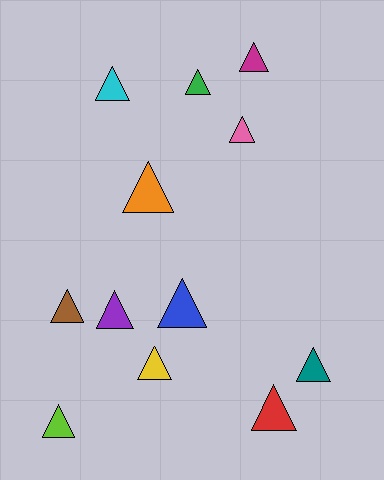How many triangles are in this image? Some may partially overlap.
There are 12 triangles.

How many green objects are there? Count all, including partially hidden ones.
There is 1 green object.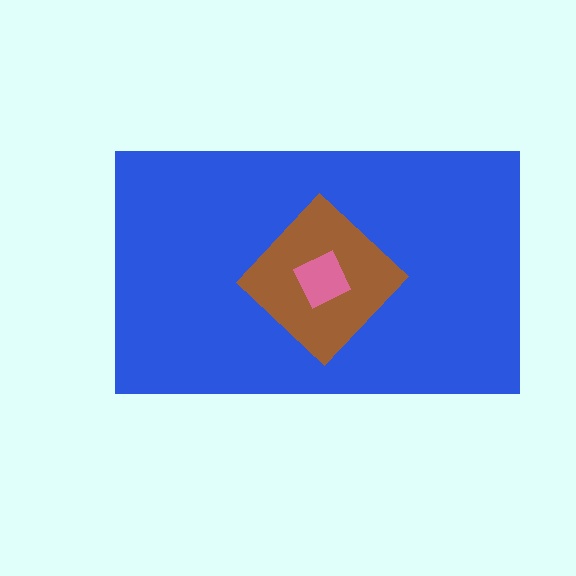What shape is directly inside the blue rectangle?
The brown diamond.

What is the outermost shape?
The blue rectangle.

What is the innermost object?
The pink square.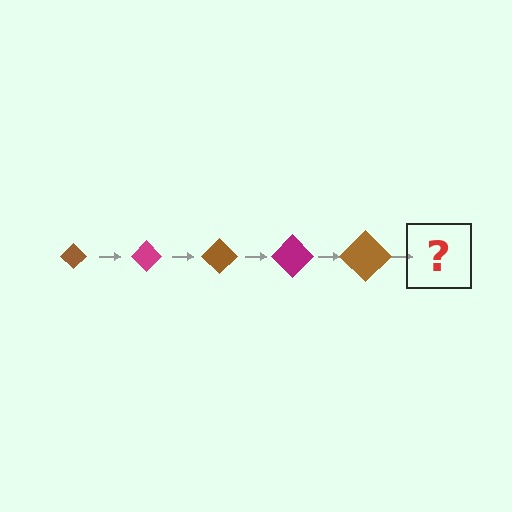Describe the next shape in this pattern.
It should be a magenta diamond, larger than the previous one.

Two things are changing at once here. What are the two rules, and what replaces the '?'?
The two rules are that the diamond grows larger each step and the color cycles through brown and magenta. The '?' should be a magenta diamond, larger than the previous one.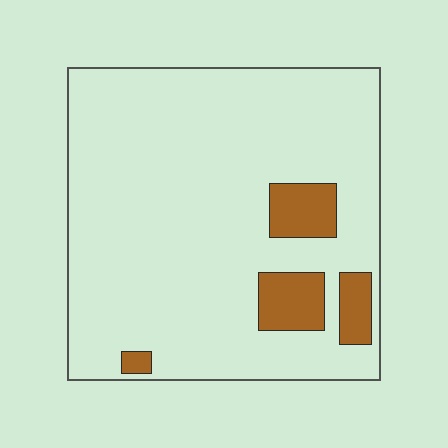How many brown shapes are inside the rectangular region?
4.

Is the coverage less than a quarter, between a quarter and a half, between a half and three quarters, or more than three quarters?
Less than a quarter.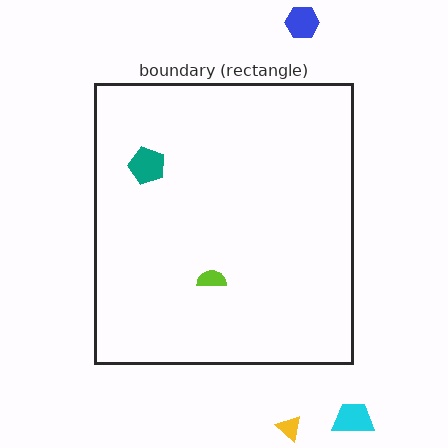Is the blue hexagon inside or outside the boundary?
Outside.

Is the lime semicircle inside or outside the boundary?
Inside.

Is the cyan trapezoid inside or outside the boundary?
Outside.